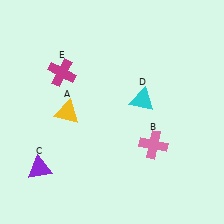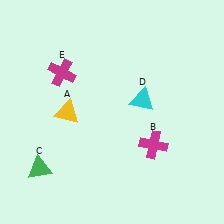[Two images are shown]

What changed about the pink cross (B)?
In Image 1, B is pink. In Image 2, it changed to magenta.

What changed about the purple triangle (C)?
In Image 1, C is purple. In Image 2, it changed to green.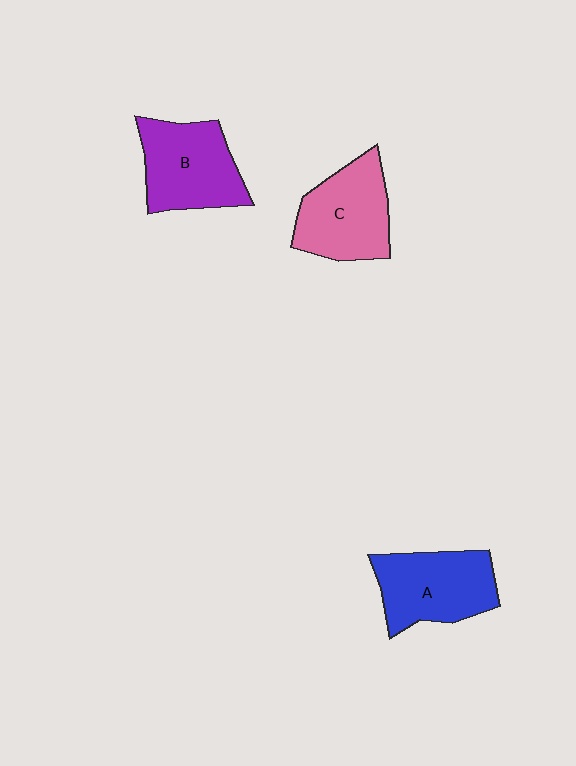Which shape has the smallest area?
Shape C (pink).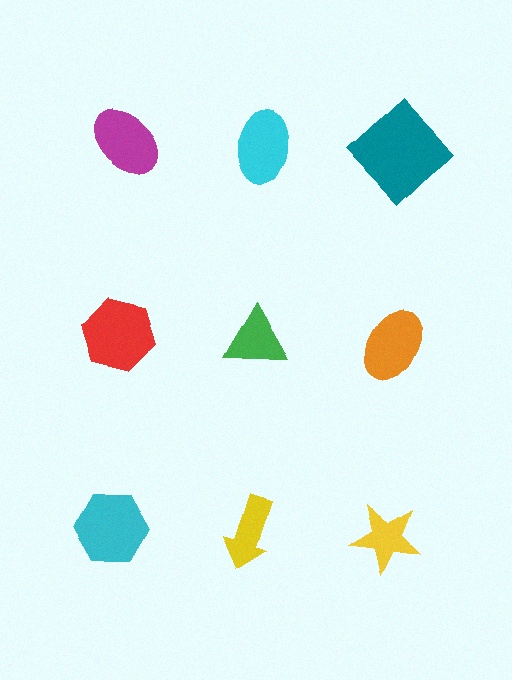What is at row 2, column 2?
A green triangle.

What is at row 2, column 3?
An orange ellipse.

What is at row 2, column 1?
A red hexagon.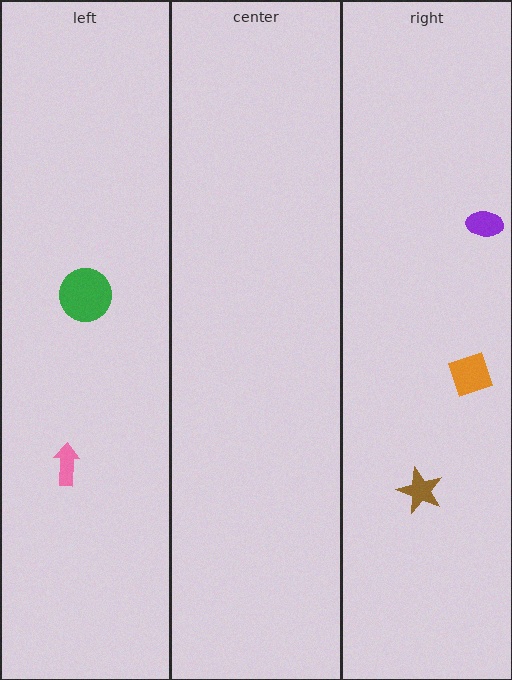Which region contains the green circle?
The left region.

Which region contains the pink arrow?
The left region.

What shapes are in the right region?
The brown star, the orange diamond, the purple ellipse.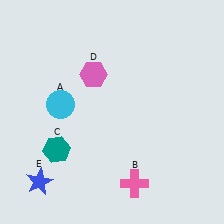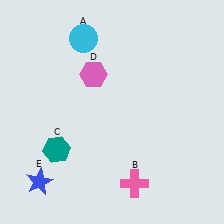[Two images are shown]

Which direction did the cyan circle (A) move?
The cyan circle (A) moved up.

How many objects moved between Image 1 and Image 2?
1 object moved between the two images.